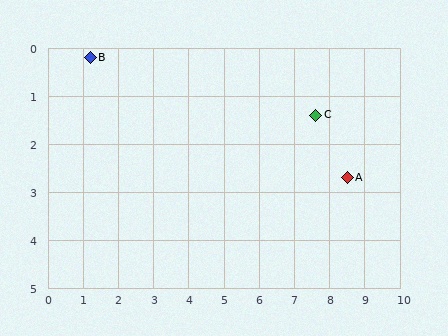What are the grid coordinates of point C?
Point C is at approximately (7.6, 1.4).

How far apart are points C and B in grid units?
Points C and B are about 6.5 grid units apart.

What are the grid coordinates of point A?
Point A is at approximately (8.5, 2.7).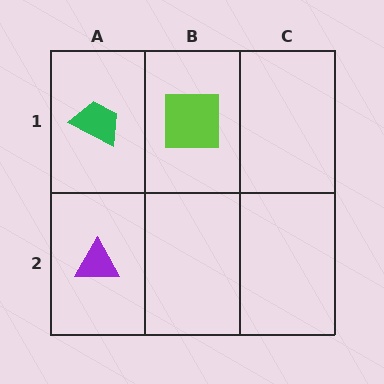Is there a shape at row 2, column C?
No, that cell is empty.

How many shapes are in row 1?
2 shapes.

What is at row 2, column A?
A purple triangle.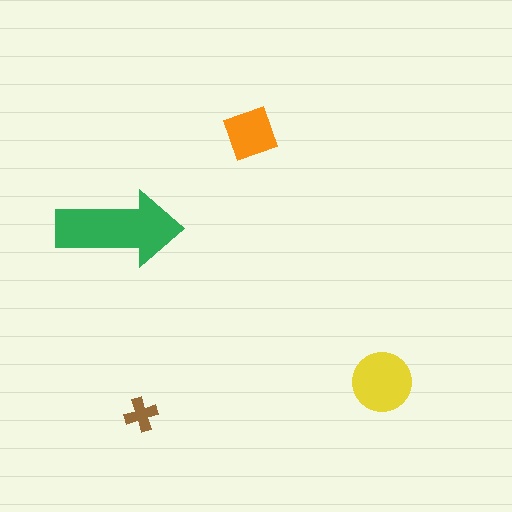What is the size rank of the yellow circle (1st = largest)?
2nd.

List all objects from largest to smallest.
The green arrow, the yellow circle, the orange square, the brown cross.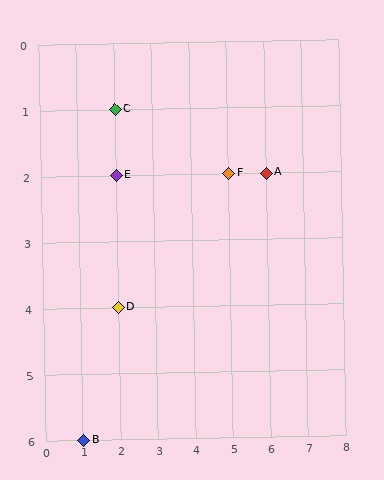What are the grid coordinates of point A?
Point A is at grid coordinates (6, 2).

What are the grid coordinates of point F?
Point F is at grid coordinates (5, 2).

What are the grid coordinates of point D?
Point D is at grid coordinates (2, 4).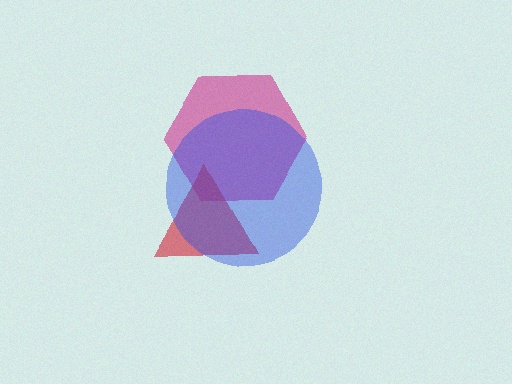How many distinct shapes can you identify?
There are 3 distinct shapes: a magenta hexagon, a red triangle, a blue circle.